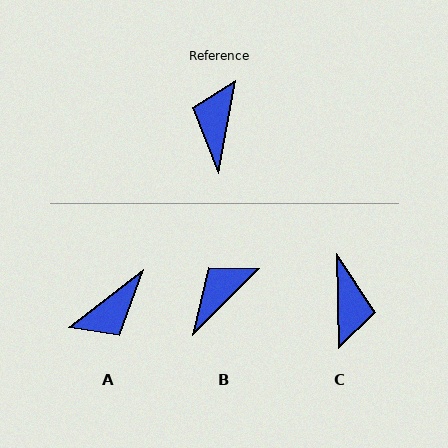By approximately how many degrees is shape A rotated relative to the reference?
Approximately 138 degrees counter-clockwise.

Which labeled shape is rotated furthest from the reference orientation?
C, about 168 degrees away.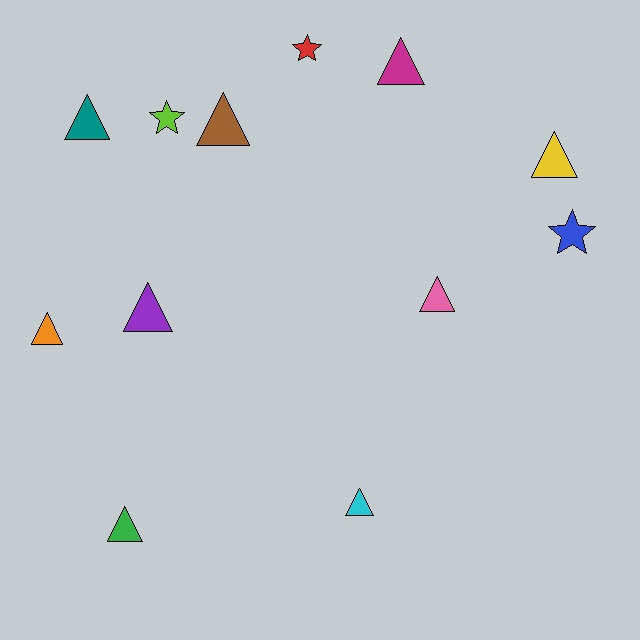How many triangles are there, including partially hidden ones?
There are 9 triangles.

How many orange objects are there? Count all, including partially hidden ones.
There is 1 orange object.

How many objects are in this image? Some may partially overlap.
There are 12 objects.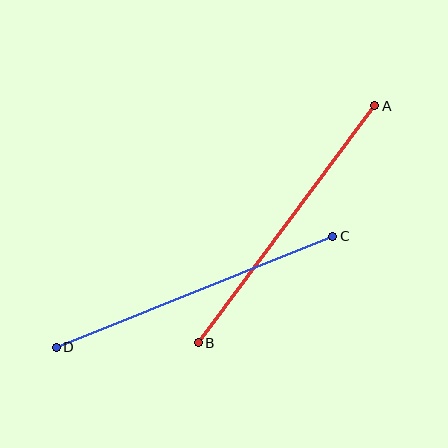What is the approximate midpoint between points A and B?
The midpoint is at approximately (287, 224) pixels.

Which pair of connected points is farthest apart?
Points C and D are farthest apart.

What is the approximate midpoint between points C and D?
The midpoint is at approximately (195, 292) pixels.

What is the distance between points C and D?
The distance is approximately 298 pixels.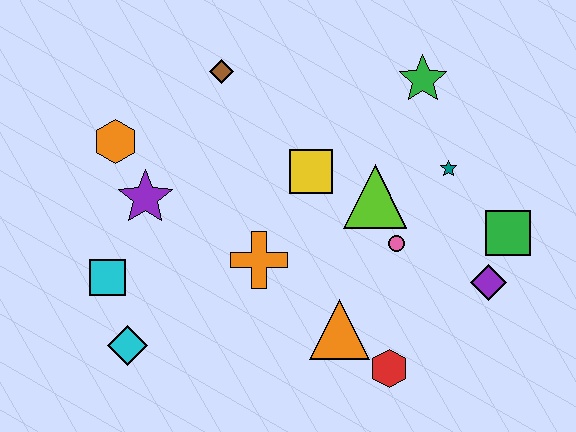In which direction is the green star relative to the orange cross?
The green star is above the orange cross.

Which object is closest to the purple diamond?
The green square is closest to the purple diamond.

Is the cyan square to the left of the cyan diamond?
Yes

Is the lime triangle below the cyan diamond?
No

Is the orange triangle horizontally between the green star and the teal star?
No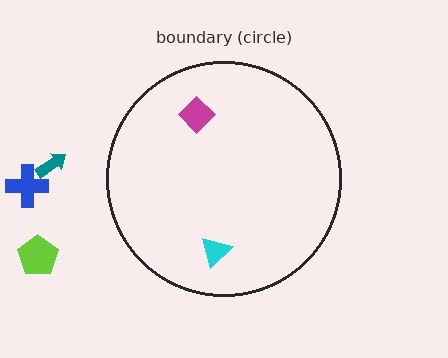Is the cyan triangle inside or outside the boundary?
Inside.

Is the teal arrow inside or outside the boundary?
Outside.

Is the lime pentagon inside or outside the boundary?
Outside.